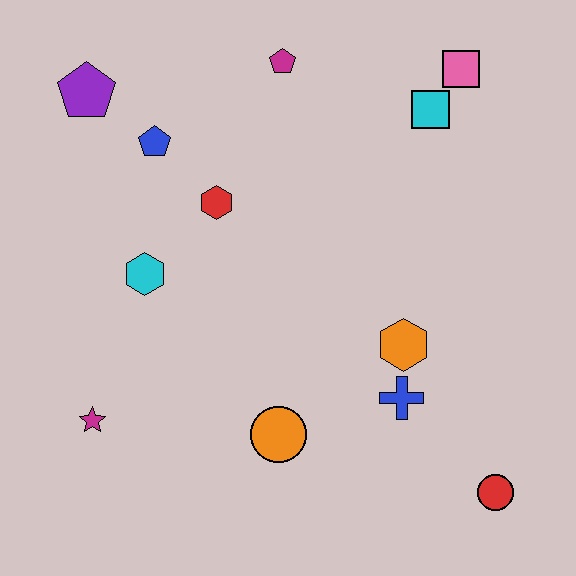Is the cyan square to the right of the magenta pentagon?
Yes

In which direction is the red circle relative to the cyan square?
The red circle is below the cyan square.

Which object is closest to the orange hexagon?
The blue cross is closest to the orange hexagon.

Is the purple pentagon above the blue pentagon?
Yes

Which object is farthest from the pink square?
The magenta star is farthest from the pink square.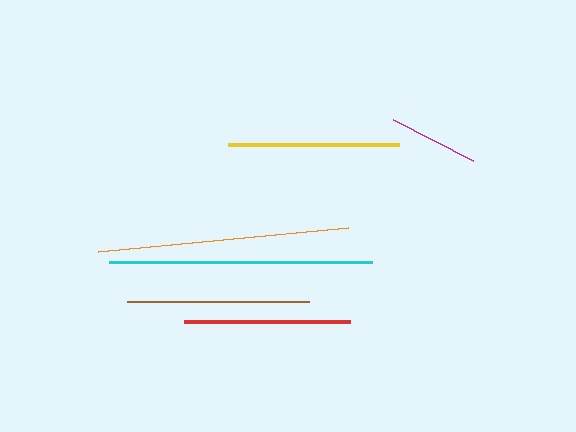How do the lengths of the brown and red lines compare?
The brown and red lines are approximately the same length.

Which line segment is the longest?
The cyan line is the longest at approximately 263 pixels.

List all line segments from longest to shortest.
From longest to shortest: cyan, orange, brown, yellow, red, magenta.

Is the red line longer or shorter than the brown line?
The brown line is longer than the red line.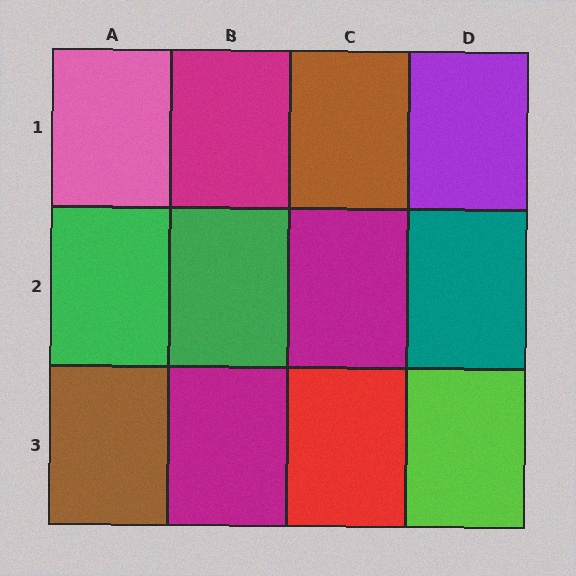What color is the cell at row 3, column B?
Magenta.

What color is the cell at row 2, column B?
Green.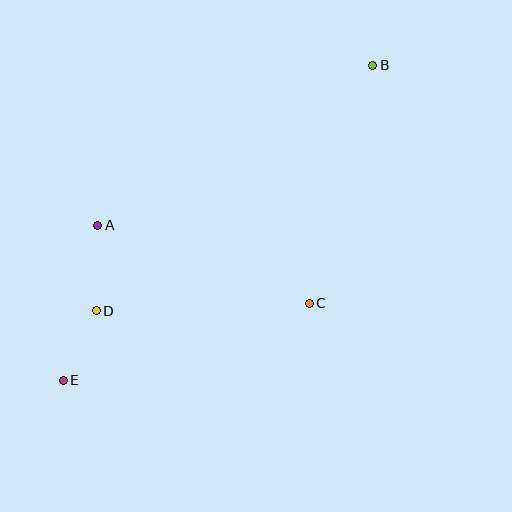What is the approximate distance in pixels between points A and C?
The distance between A and C is approximately 225 pixels.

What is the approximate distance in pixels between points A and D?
The distance between A and D is approximately 86 pixels.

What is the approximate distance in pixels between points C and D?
The distance between C and D is approximately 213 pixels.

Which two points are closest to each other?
Points D and E are closest to each other.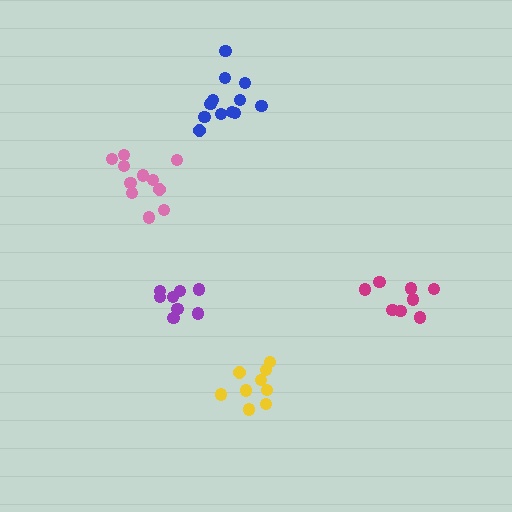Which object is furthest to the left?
The pink cluster is leftmost.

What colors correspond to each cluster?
The clusters are colored: blue, magenta, yellow, purple, pink.